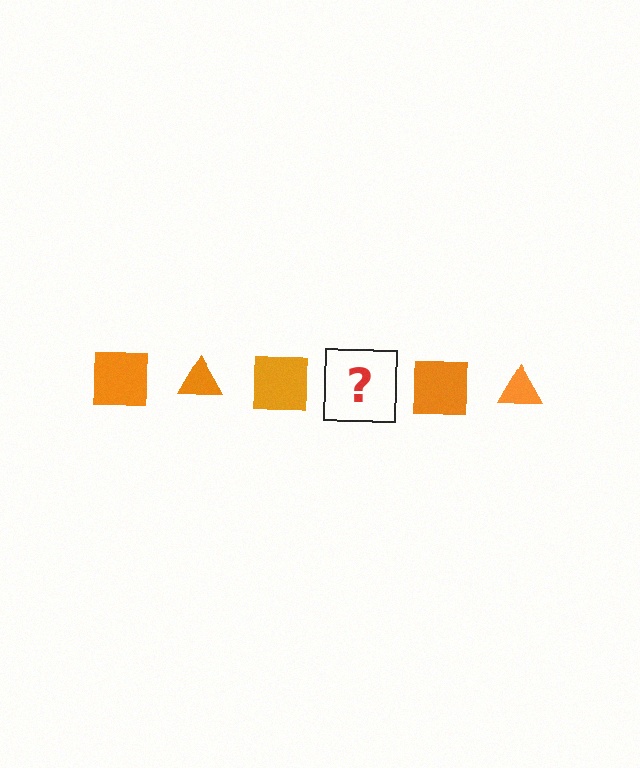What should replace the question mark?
The question mark should be replaced with an orange triangle.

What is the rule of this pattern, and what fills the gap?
The rule is that the pattern cycles through square, triangle shapes in orange. The gap should be filled with an orange triangle.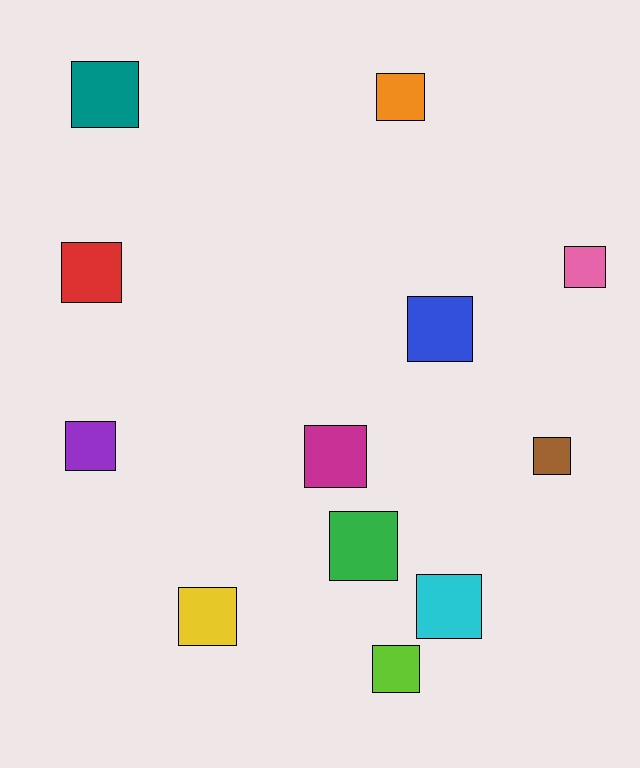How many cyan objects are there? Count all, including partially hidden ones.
There is 1 cyan object.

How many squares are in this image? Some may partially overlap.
There are 12 squares.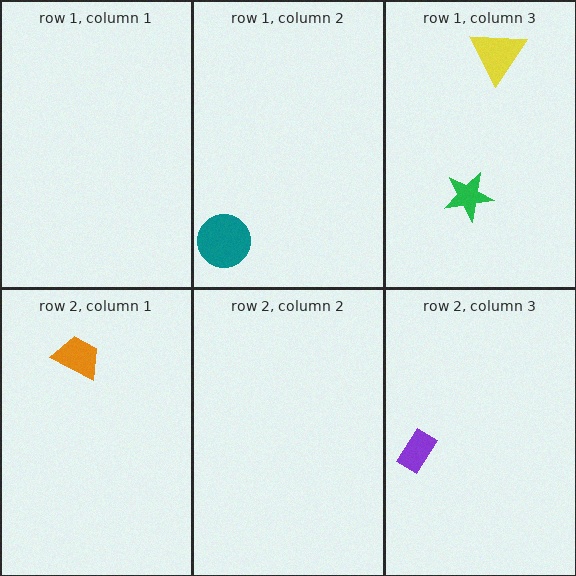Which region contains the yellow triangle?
The row 1, column 3 region.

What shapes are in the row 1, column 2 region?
The teal circle.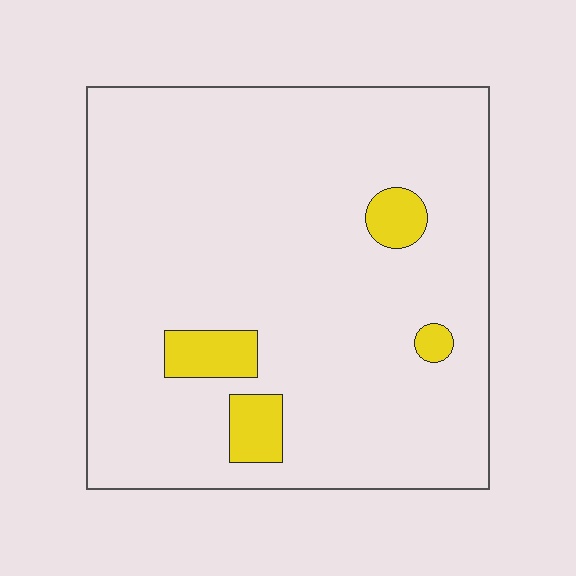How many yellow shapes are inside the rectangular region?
4.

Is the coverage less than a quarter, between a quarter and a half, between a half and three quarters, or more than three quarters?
Less than a quarter.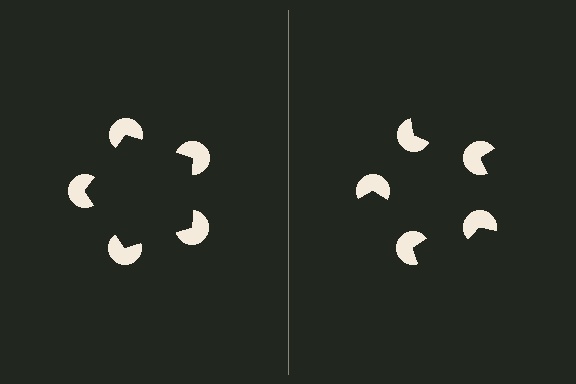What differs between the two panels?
The pac-man discs are positioned identically on both sides; only the wedge orientations differ. On the left they align to a pentagon; on the right they are misaligned.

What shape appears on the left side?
An illusory pentagon.